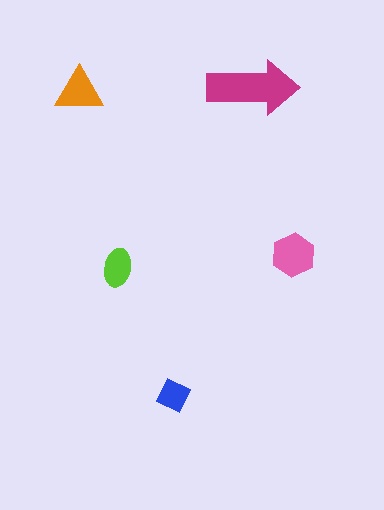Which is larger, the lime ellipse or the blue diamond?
The lime ellipse.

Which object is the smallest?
The blue diamond.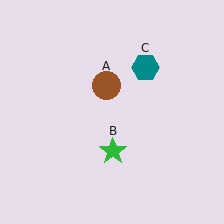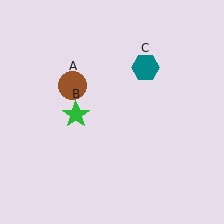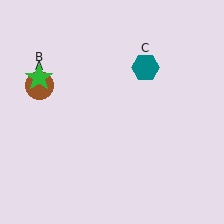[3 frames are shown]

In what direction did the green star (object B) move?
The green star (object B) moved up and to the left.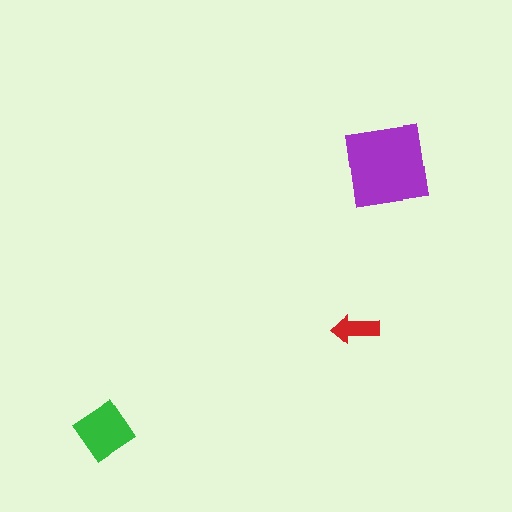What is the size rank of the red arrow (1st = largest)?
3rd.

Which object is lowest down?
The green diamond is bottommost.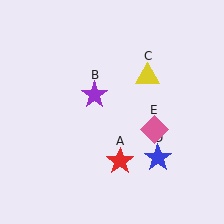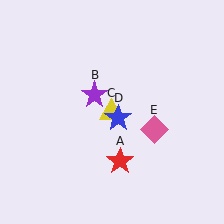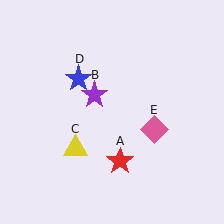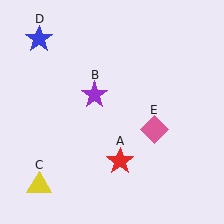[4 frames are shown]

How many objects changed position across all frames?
2 objects changed position: yellow triangle (object C), blue star (object D).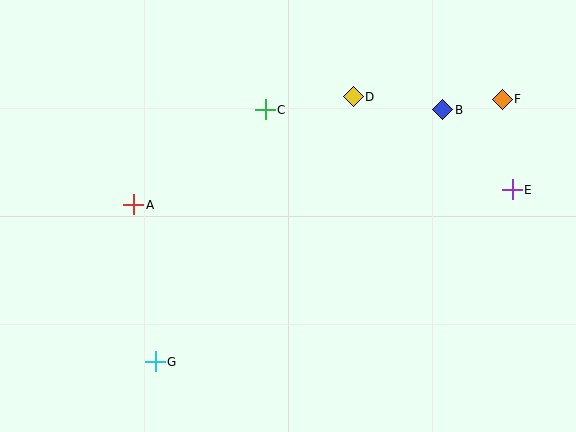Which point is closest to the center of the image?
Point C at (265, 110) is closest to the center.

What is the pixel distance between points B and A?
The distance between B and A is 323 pixels.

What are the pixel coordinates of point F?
Point F is at (502, 99).